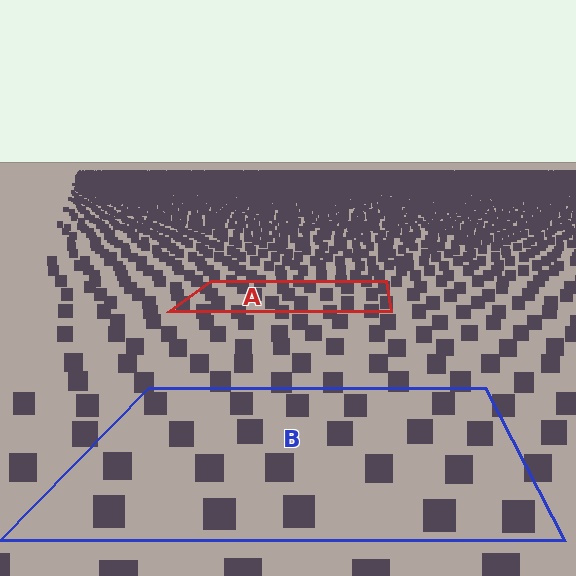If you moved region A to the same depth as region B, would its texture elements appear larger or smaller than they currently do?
They would appear larger. At a closer depth, the same texture elements are projected at a bigger on-screen size.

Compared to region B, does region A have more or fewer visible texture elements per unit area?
Region A has more texture elements per unit area — they are packed more densely because it is farther away.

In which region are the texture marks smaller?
The texture marks are smaller in region A, because it is farther away.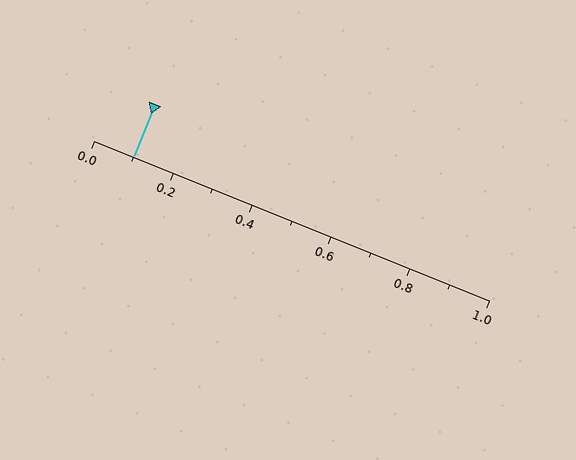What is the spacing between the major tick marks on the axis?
The major ticks are spaced 0.2 apart.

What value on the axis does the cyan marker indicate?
The marker indicates approximately 0.1.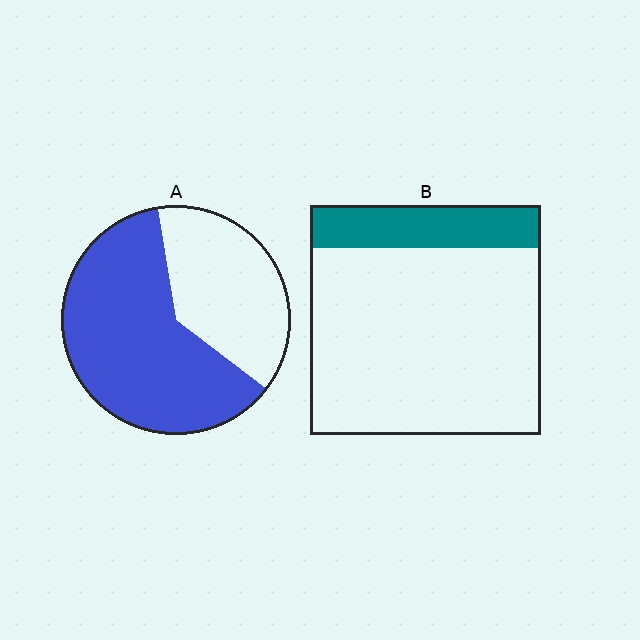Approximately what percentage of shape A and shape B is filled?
A is approximately 60% and B is approximately 20%.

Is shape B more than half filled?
No.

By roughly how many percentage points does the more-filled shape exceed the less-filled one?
By roughly 45 percentage points (A over B).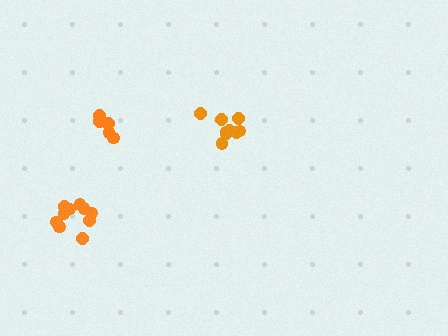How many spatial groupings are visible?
There are 3 spatial groupings.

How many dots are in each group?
Group 1: 9 dots, Group 2: 10 dots, Group 3: 6 dots (25 total).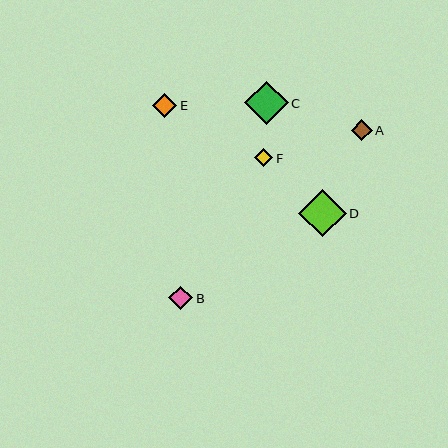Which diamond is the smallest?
Diamond F is the smallest with a size of approximately 18 pixels.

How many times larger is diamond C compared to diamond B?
Diamond C is approximately 1.8 times the size of diamond B.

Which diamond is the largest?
Diamond D is the largest with a size of approximately 47 pixels.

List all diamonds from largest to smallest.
From largest to smallest: D, C, E, B, A, F.